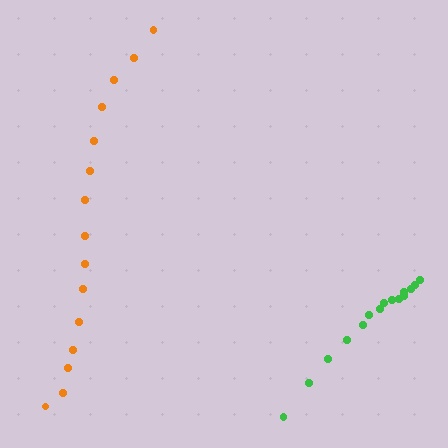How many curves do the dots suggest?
There are 2 distinct paths.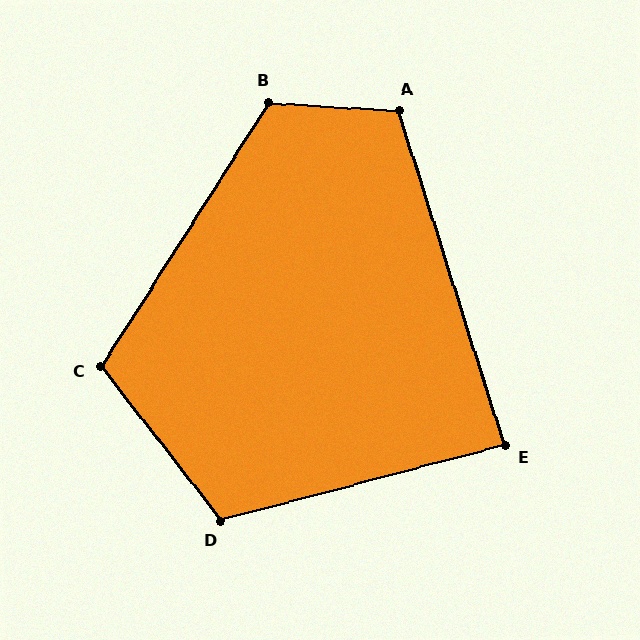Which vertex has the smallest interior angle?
E, at approximately 87 degrees.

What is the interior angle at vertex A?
Approximately 111 degrees (obtuse).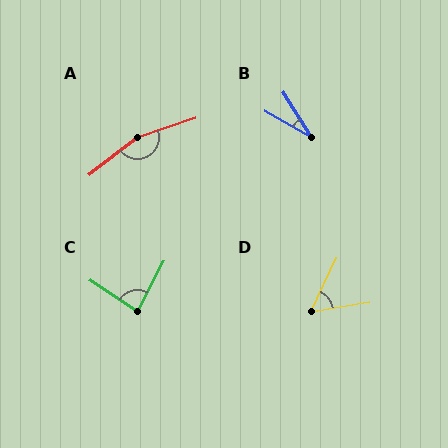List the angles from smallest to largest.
B (28°), D (55°), C (84°), A (161°).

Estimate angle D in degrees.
Approximately 55 degrees.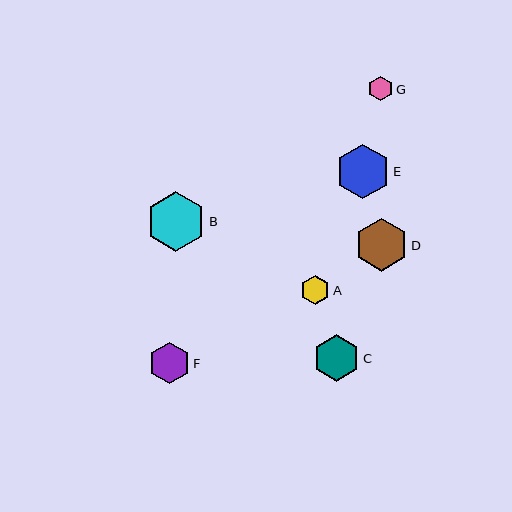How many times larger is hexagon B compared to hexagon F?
Hexagon B is approximately 1.4 times the size of hexagon F.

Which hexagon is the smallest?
Hexagon G is the smallest with a size of approximately 25 pixels.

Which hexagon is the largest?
Hexagon B is the largest with a size of approximately 60 pixels.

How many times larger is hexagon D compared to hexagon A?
Hexagon D is approximately 1.8 times the size of hexagon A.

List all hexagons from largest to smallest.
From largest to smallest: B, E, D, C, F, A, G.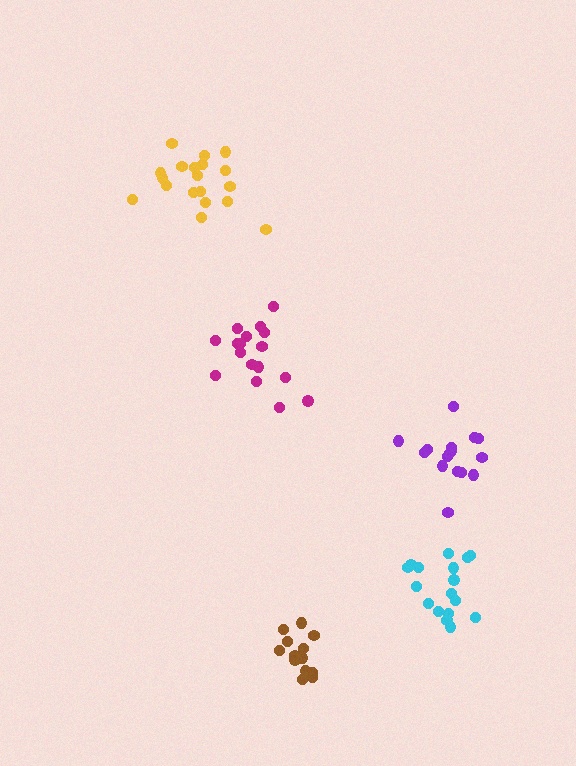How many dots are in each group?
Group 1: 17 dots, Group 2: 15 dots, Group 3: 17 dots, Group 4: 19 dots, Group 5: 16 dots (84 total).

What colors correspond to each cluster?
The clusters are colored: cyan, brown, magenta, yellow, purple.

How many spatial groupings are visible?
There are 5 spatial groupings.